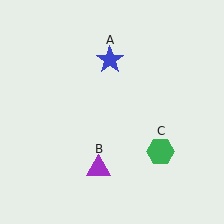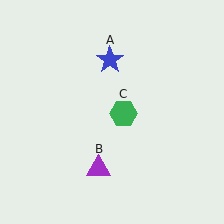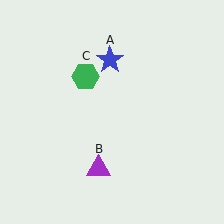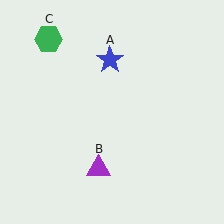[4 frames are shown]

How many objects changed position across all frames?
1 object changed position: green hexagon (object C).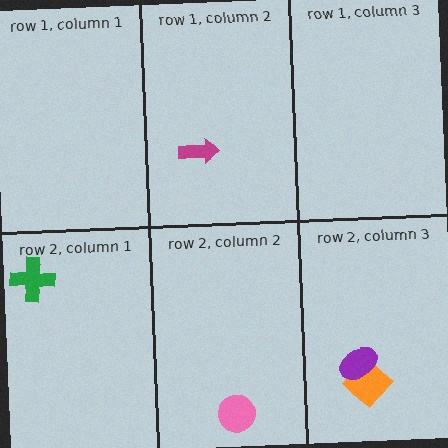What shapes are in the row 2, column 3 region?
The orange diamond, the purple ellipse.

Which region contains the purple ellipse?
The row 2, column 3 region.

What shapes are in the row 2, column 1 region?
The green cross.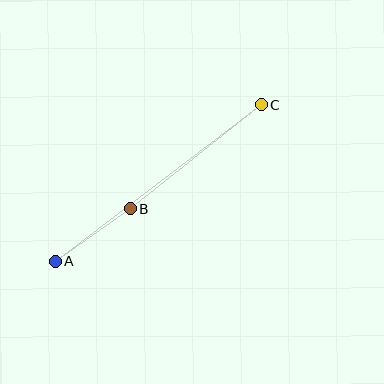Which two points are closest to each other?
Points A and B are closest to each other.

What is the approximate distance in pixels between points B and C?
The distance between B and C is approximately 167 pixels.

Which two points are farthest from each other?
Points A and C are farthest from each other.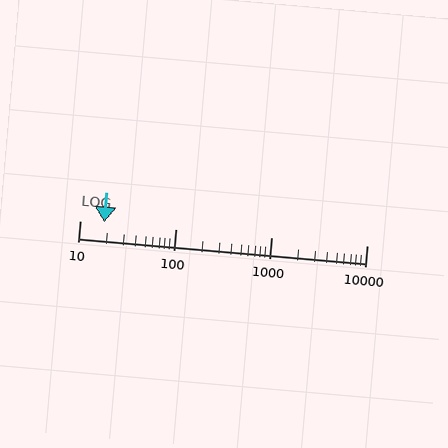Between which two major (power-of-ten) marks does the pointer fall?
The pointer is between 10 and 100.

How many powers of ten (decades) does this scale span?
The scale spans 3 decades, from 10 to 10000.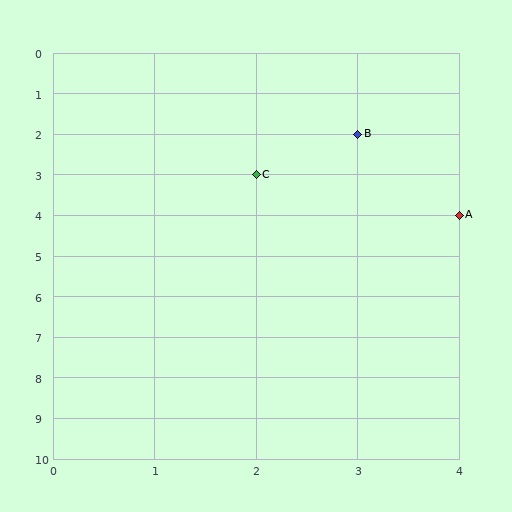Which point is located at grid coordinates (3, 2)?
Point B is at (3, 2).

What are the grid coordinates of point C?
Point C is at grid coordinates (2, 3).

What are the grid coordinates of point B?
Point B is at grid coordinates (3, 2).